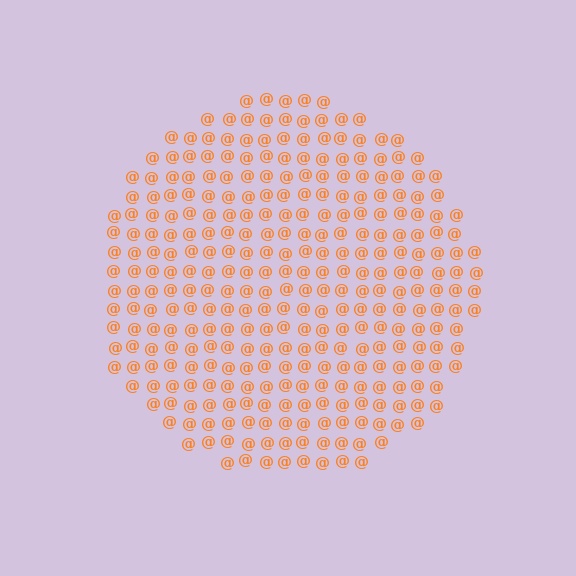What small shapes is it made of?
It is made of small at signs.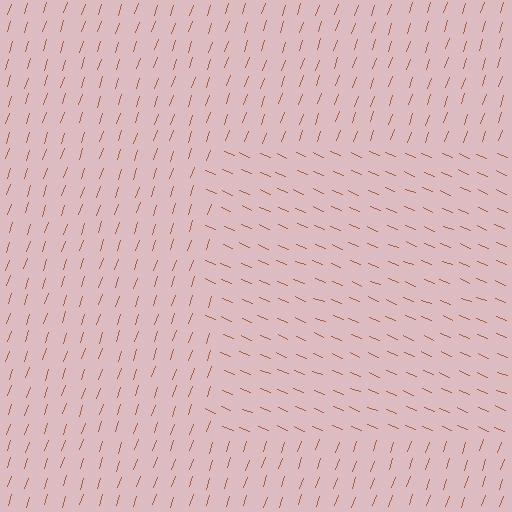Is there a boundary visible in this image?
Yes, there is a texture boundary formed by a change in line orientation.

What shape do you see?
I see a rectangle.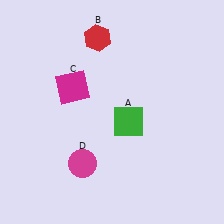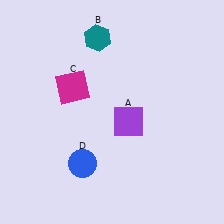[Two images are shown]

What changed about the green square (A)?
In Image 1, A is green. In Image 2, it changed to purple.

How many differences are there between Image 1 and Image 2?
There are 3 differences between the two images.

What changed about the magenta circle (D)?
In Image 1, D is magenta. In Image 2, it changed to blue.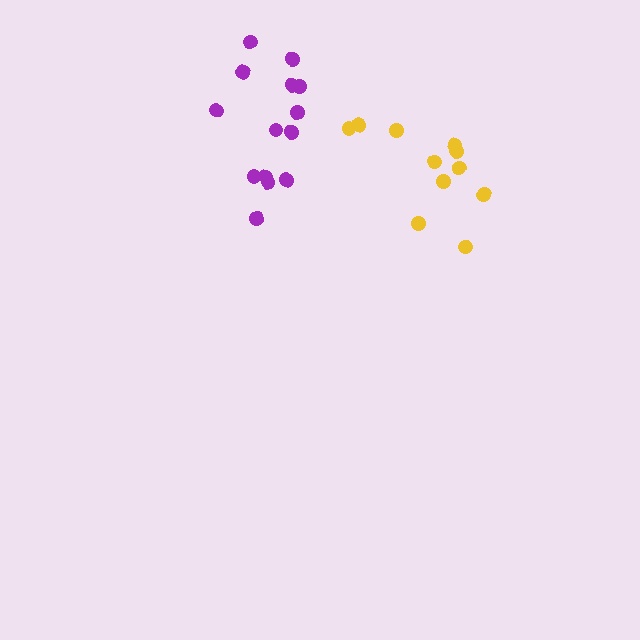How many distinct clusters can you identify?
There are 2 distinct clusters.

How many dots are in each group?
Group 1: 11 dots, Group 2: 14 dots (25 total).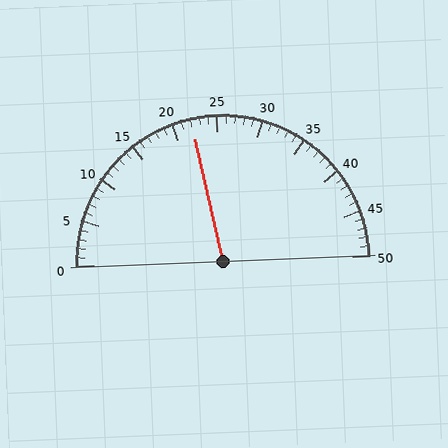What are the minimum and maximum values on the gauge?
The gauge ranges from 0 to 50.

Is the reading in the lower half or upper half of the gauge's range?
The reading is in the lower half of the range (0 to 50).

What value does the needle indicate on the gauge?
The needle indicates approximately 22.